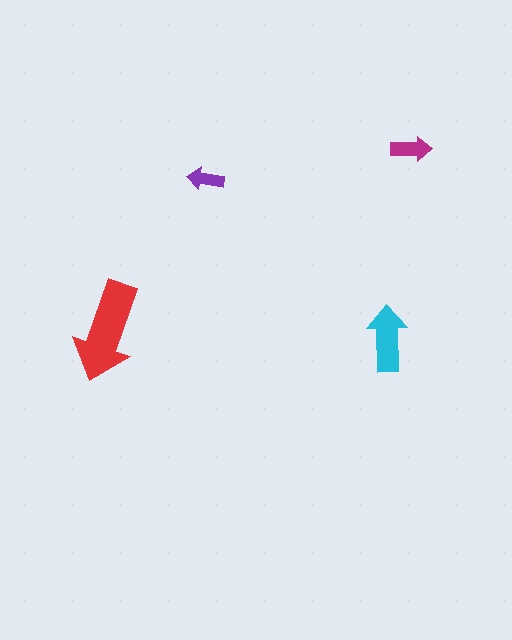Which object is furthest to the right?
The magenta arrow is rightmost.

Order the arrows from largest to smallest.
the red one, the cyan one, the magenta one, the purple one.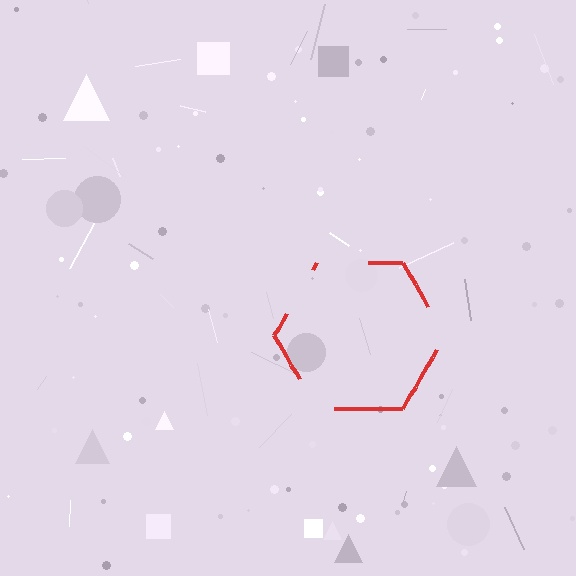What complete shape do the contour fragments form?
The contour fragments form a hexagon.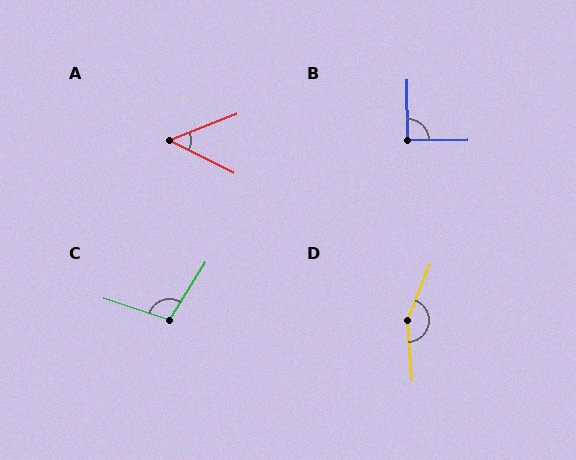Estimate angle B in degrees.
Approximately 91 degrees.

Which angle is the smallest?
A, at approximately 48 degrees.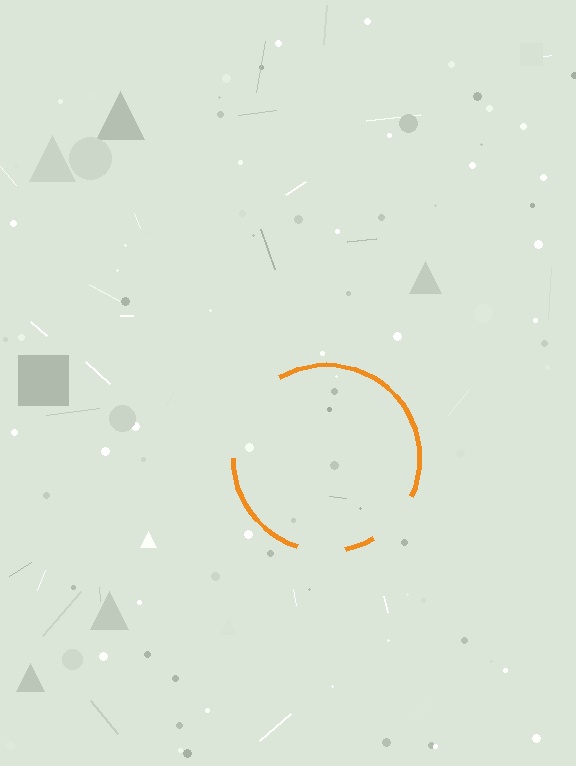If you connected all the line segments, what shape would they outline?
They would outline a circle.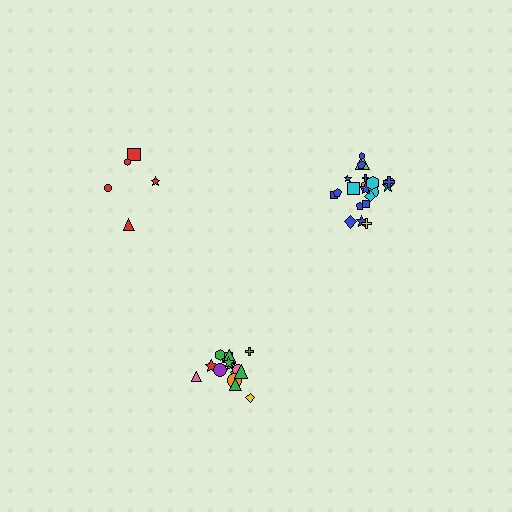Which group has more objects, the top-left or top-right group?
The top-right group.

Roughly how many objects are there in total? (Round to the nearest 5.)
Roughly 40 objects in total.